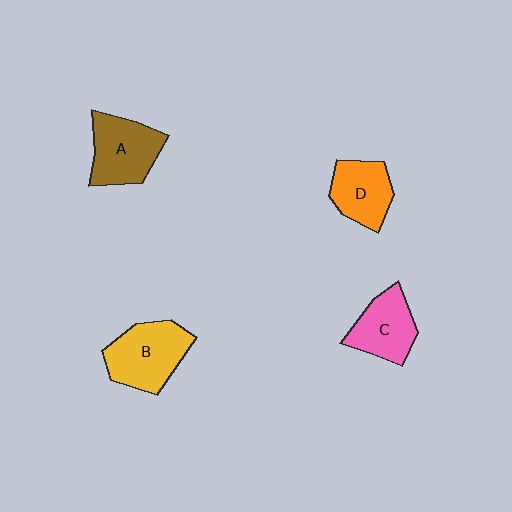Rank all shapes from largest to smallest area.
From largest to smallest: B (yellow), A (brown), C (pink), D (orange).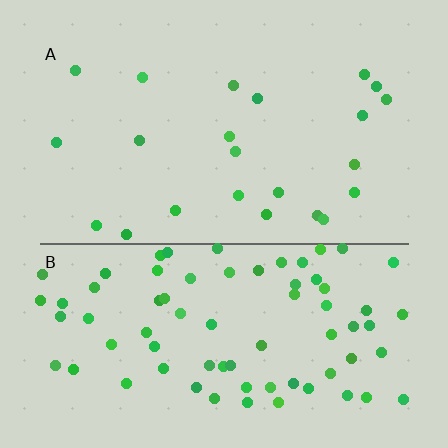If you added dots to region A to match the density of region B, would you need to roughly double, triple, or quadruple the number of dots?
Approximately triple.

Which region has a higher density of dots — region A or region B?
B (the bottom).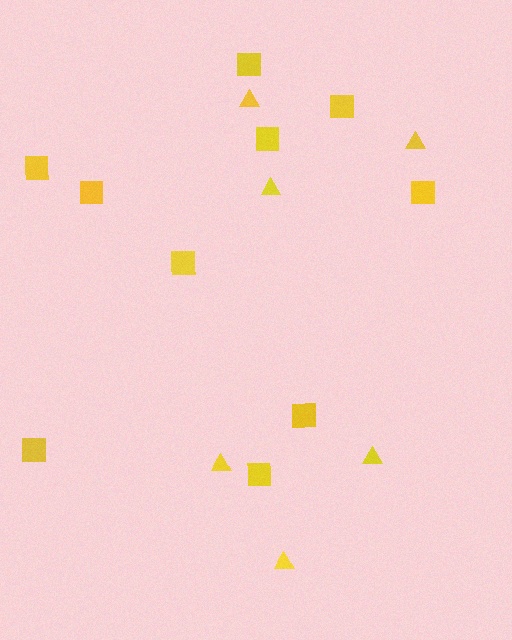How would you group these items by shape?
There are 2 groups: one group of squares (10) and one group of triangles (6).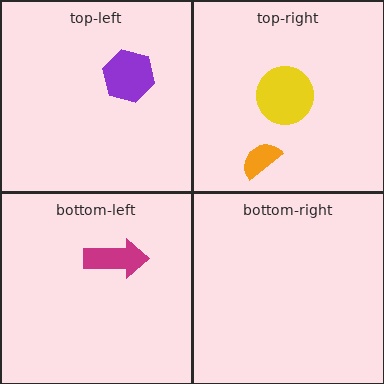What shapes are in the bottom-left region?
The magenta arrow.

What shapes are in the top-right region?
The yellow circle, the orange semicircle.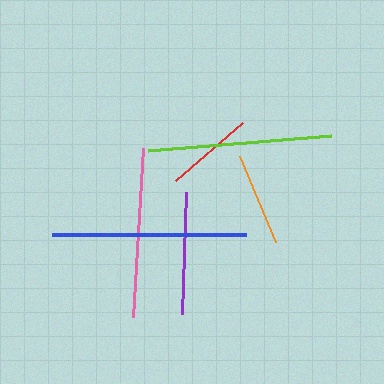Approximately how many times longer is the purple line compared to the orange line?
The purple line is approximately 1.3 times the length of the orange line.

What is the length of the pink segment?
The pink segment is approximately 169 pixels long.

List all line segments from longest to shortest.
From longest to shortest: blue, lime, pink, purple, orange, red.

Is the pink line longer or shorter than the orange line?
The pink line is longer than the orange line.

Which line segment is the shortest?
The red line is the shortest at approximately 89 pixels.